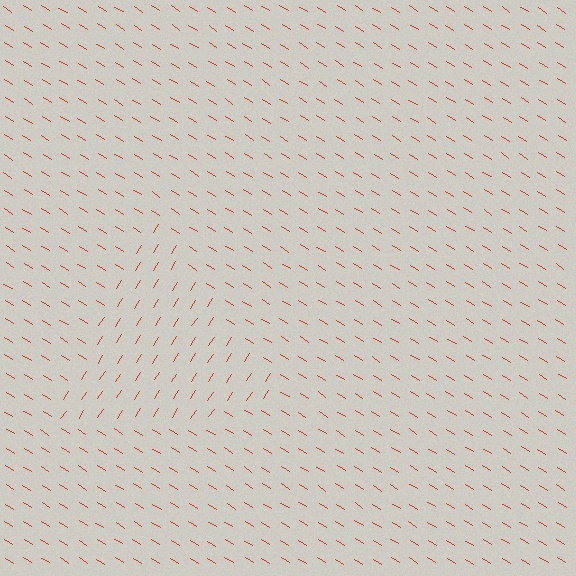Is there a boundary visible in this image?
Yes, there is a texture boundary formed by a change in line orientation.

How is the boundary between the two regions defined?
The boundary is defined purely by a change in line orientation (approximately 89 degrees difference). All lines are the same color and thickness.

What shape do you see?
I see a triangle.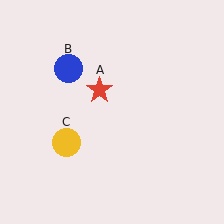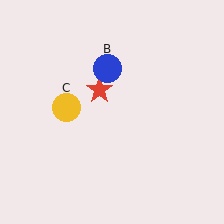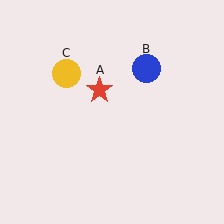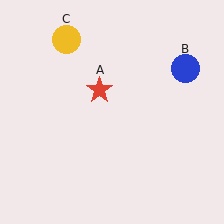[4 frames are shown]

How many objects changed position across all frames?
2 objects changed position: blue circle (object B), yellow circle (object C).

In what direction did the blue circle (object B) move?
The blue circle (object B) moved right.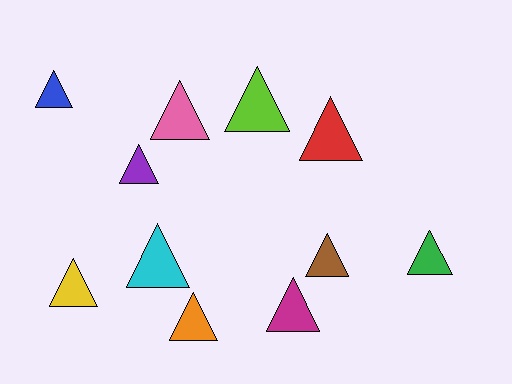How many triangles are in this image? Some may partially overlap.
There are 11 triangles.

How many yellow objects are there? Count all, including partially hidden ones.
There is 1 yellow object.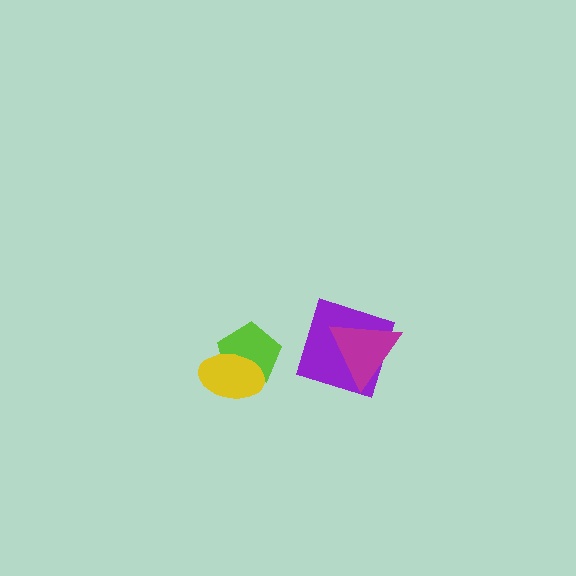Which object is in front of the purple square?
The magenta triangle is in front of the purple square.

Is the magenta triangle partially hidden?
No, no other shape covers it.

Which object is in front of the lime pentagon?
The yellow ellipse is in front of the lime pentagon.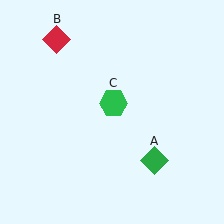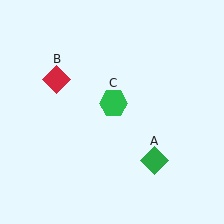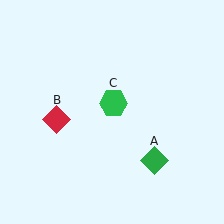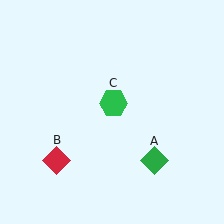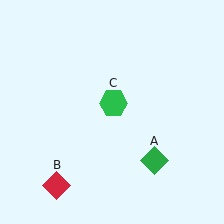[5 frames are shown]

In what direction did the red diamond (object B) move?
The red diamond (object B) moved down.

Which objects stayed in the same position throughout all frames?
Green diamond (object A) and green hexagon (object C) remained stationary.